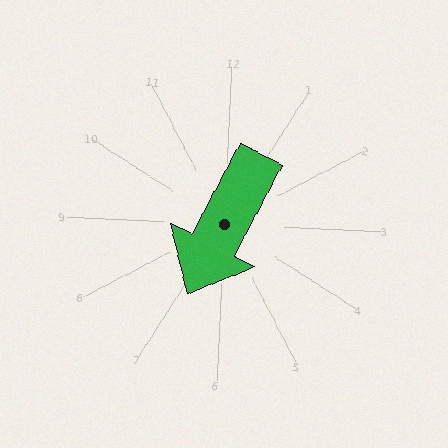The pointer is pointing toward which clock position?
Roughly 7 o'clock.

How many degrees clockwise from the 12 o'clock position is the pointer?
Approximately 205 degrees.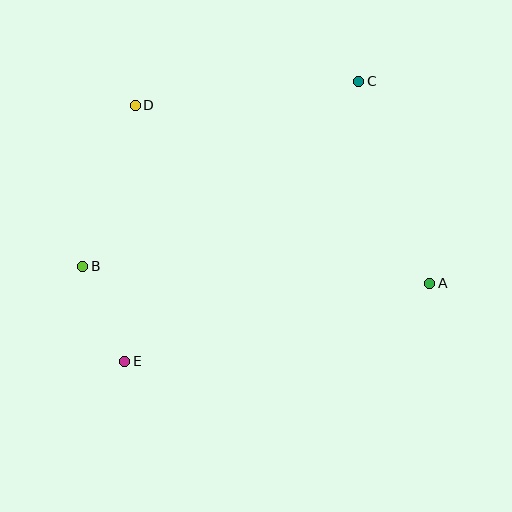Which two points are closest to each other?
Points B and E are closest to each other.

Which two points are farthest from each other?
Points C and E are farthest from each other.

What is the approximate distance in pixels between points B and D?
The distance between B and D is approximately 169 pixels.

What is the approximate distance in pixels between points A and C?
The distance between A and C is approximately 214 pixels.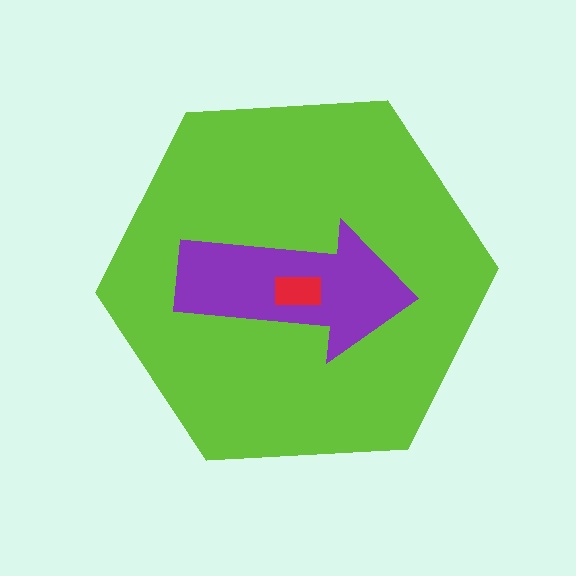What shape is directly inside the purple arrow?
The red rectangle.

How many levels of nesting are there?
3.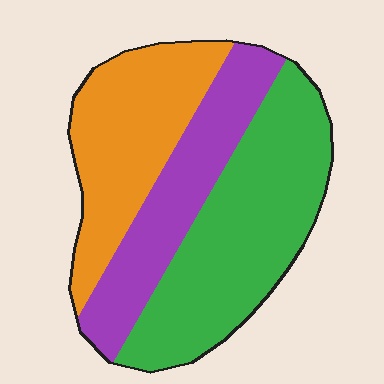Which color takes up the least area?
Purple, at roughly 25%.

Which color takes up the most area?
Green, at roughly 45%.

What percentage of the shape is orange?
Orange takes up between a quarter and a half of the shape.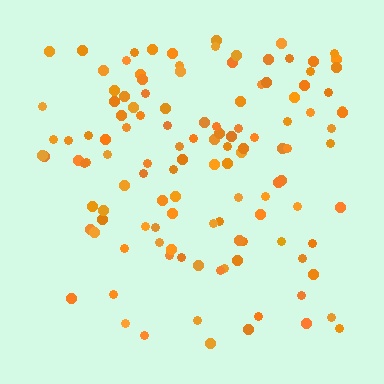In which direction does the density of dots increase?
From bottom to top, with the top side densest.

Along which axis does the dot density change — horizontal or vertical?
Vertical.